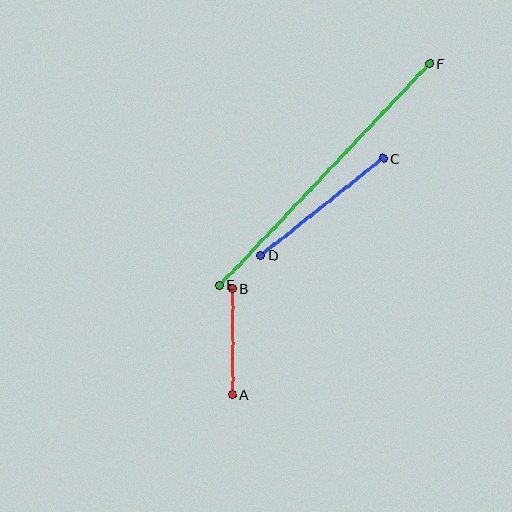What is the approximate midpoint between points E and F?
The midpoint is at approximately (325, 174) pixels.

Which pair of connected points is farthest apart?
Points E and F are farthest apart.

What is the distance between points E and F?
The distance is approximately 306 pixels.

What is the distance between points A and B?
The distance is approximately 106 pixels.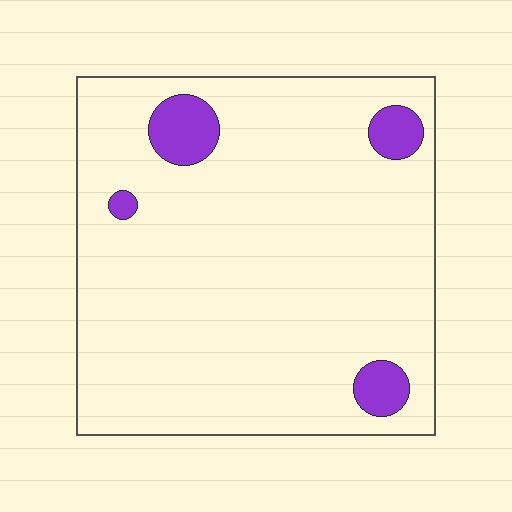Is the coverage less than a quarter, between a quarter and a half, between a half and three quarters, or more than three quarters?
Less than a quarter.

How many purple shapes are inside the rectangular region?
4.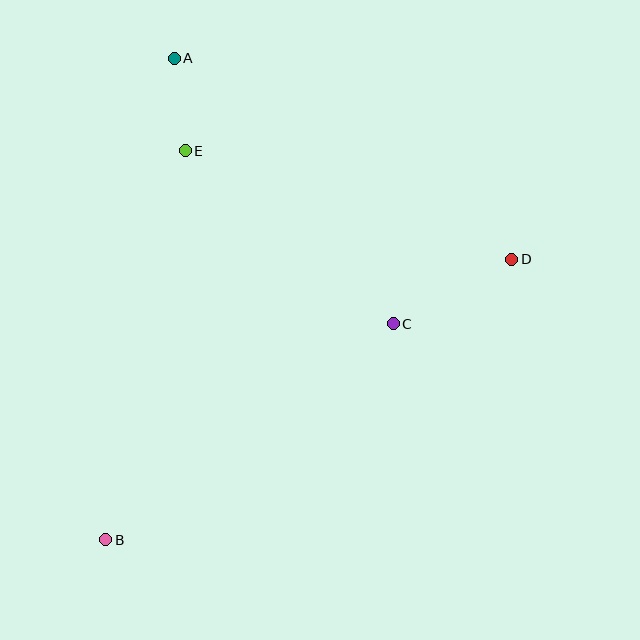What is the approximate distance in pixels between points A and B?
The distance between A and B is approximately 487 pixels.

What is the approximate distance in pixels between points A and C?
The distance between A and C is approximately 344 pixels.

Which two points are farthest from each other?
Points B and D are farthest from each other.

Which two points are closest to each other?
Points A and E are closest to each other.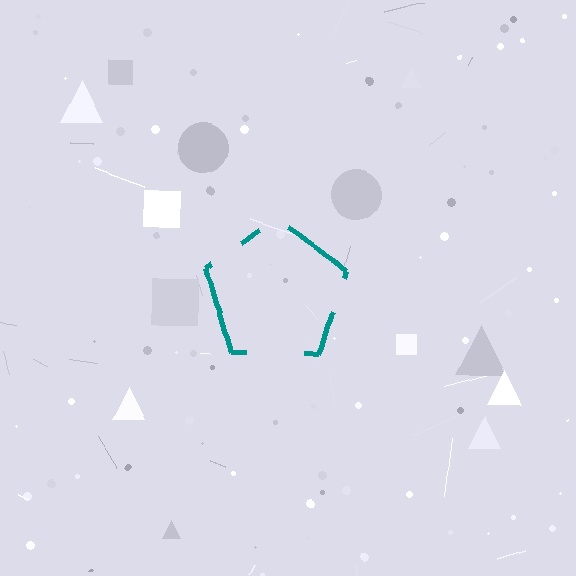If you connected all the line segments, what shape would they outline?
They would outline a pentagon.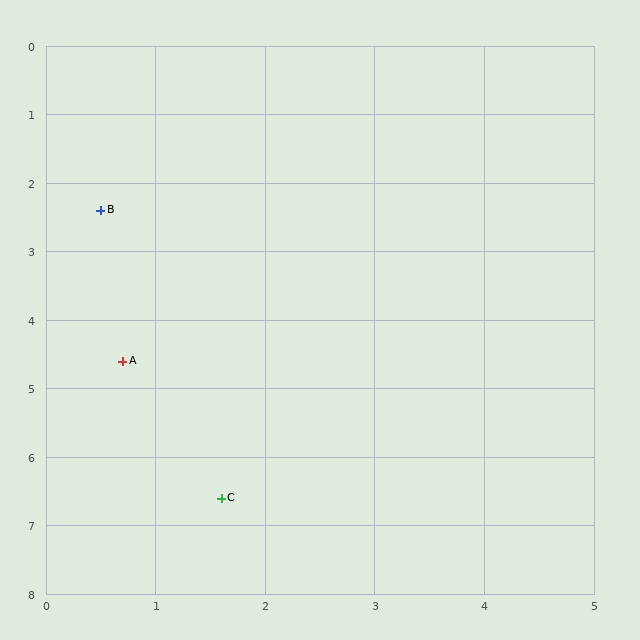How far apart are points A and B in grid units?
Points A and B are about 2.2 grid units apart.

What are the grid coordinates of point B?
Point B is at approximately (0.5, 2.4).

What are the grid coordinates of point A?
Point A is at approximately (0.7, 4.6).